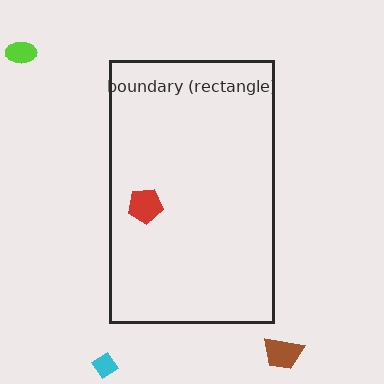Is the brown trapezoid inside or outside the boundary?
Outside.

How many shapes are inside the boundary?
1 inside, 3 outside.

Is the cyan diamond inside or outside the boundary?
Outside.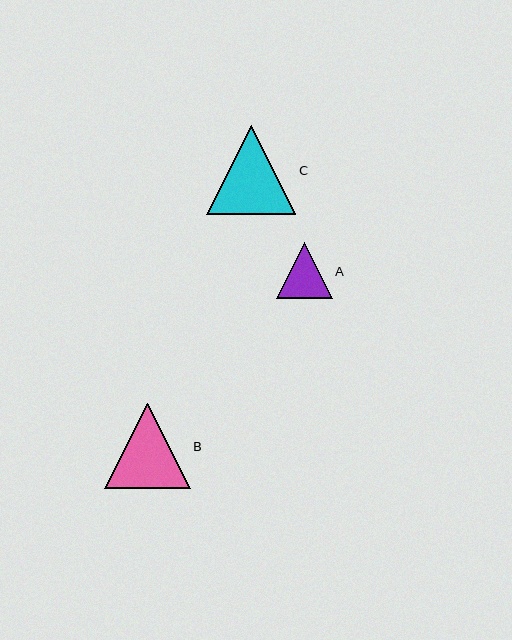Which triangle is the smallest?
Triangle A is the smallest with a size of approximately 56 pixels.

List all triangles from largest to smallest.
From largest to smallest: C, B, A.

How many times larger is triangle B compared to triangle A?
Triangle B is approximately 1.5 times the size of triangle A.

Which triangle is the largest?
Triangle C is the largest with a size of approximately 90 pixels.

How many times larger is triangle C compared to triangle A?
Triangle C is approximately 1.6 times the size of triangle A.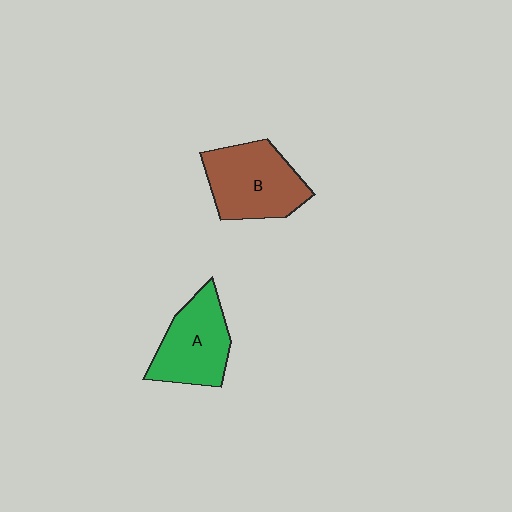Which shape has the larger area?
Shape B (brown).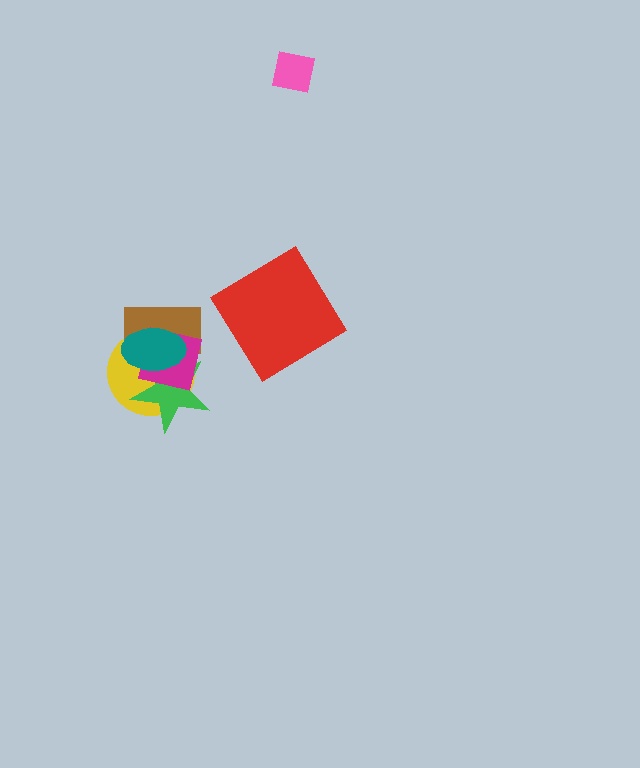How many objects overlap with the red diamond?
0 objects overlap with the red diamond.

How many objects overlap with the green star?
4 objects overlap with the green star.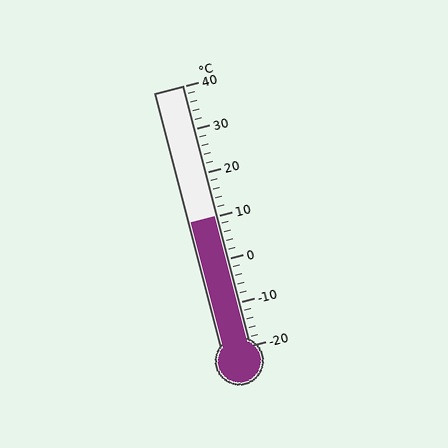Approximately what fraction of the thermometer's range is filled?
The thermometer is filled to approximately 50% of its range.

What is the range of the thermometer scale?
The thermometer scale ranges from -20°C to 40°C.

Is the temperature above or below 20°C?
The temperature is below 20°C.